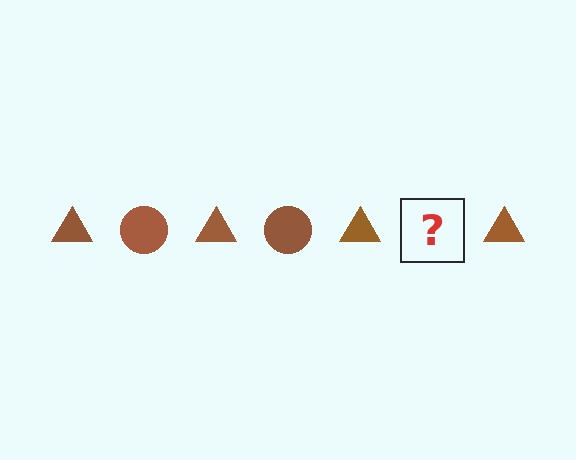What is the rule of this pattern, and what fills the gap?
The rule is that the pattern cycles through triangle, circle shapes in brown. The gap should be filled with a brown circle.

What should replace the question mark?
The question mark should be replaced with a brown circle.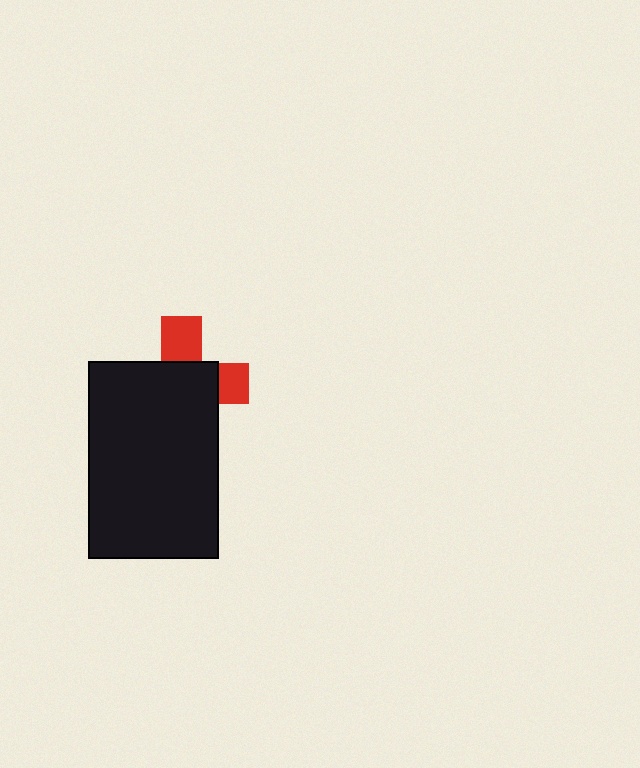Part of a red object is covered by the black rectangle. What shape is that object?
It is a cross.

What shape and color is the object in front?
The object in front is a black rectangle.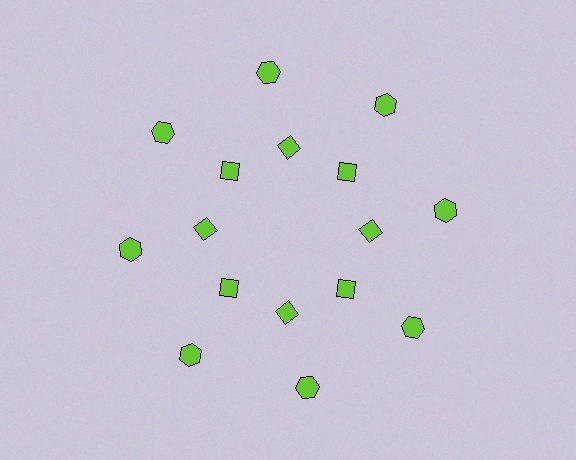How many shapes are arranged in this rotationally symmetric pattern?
There are 16 shapes, arranged in 8 groups of 2.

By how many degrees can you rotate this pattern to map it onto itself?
The pattern maps onto itself every 45 degrees of rotation.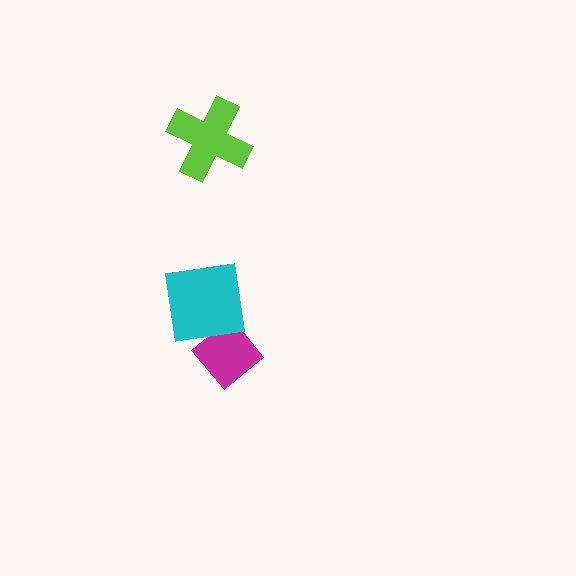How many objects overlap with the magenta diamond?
1 object overlaps with the magenta diamond.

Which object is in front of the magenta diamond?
The cyan square is in front of the magenta diamond.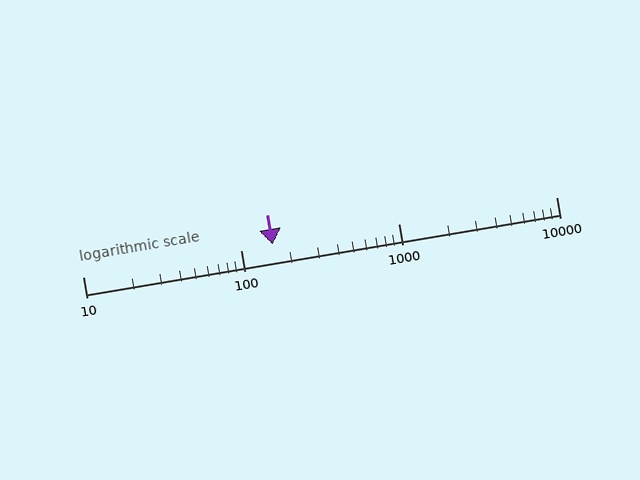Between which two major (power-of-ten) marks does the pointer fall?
The pointer is between 100 and 1000.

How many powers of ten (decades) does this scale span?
The scale spans 3 decades, from 10 to 10000.